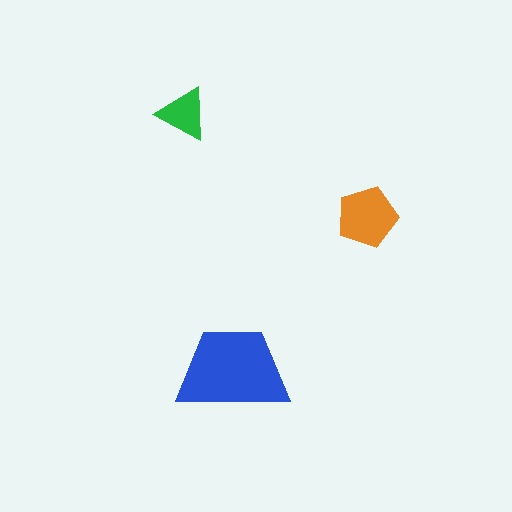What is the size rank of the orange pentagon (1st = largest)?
2nd.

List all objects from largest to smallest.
The blue trapezoid, the orange pentagon, the green triangle.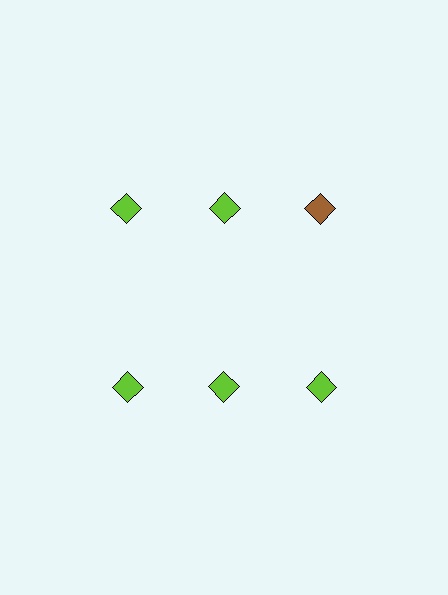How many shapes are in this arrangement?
There are 6 shapes arranged in a grid pattern.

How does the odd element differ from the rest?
It has a different color: brown instead of lime.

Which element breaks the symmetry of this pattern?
The brown diamond in the top row, center column breaks the symmetry. All other shapes are lime diamonds.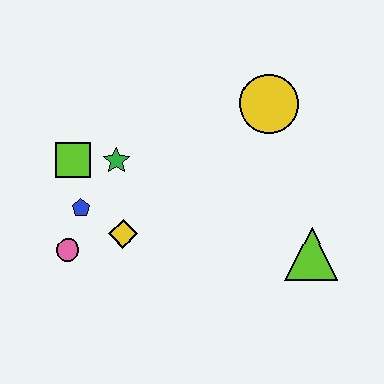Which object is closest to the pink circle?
The blue pentagon is closest to the pink circle.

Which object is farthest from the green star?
The lime triangle is farthest from the green star.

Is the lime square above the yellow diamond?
Yes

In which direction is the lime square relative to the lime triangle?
The lime square is to the left of the lime triangle.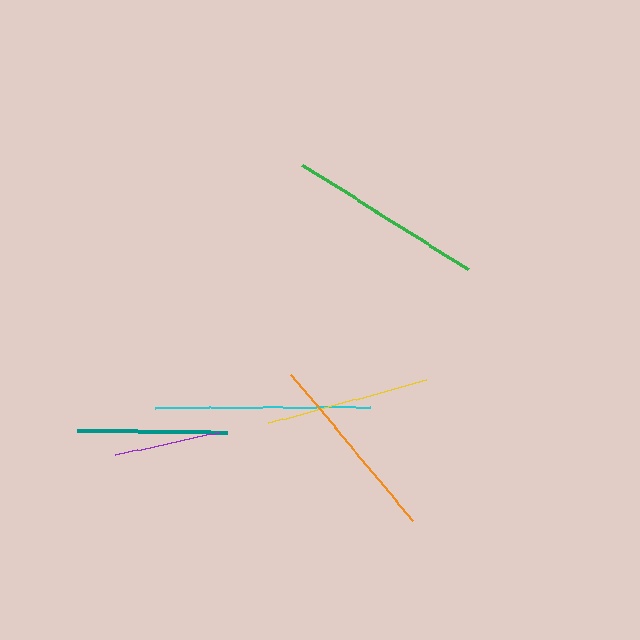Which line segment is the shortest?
The purple line is the shortest at approximately 107 pixels.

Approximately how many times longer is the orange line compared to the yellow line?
The orange line is approximately 1.2 times the length of the yellow line.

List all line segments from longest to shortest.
From longest to shortest: cyan, green, orange, yellow, teal, purple.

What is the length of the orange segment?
The orange segment is approximately 191 pixels long.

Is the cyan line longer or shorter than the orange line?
The cyan line is longer than the orange line.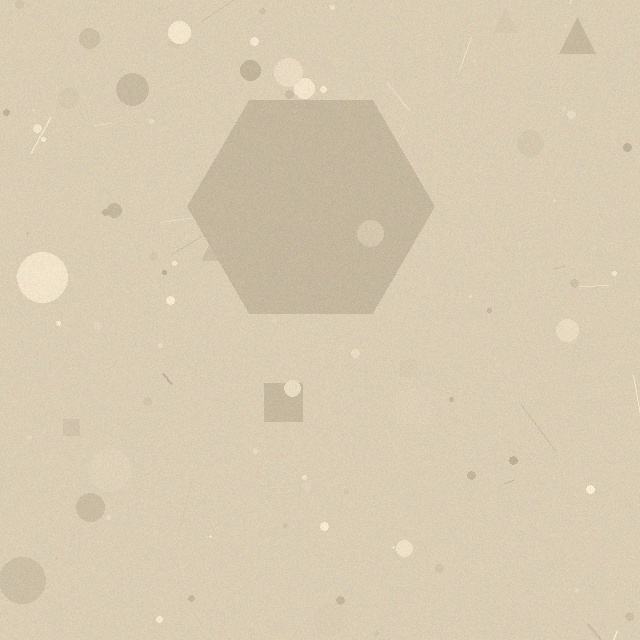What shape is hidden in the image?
A hexagon is hidden in the image.